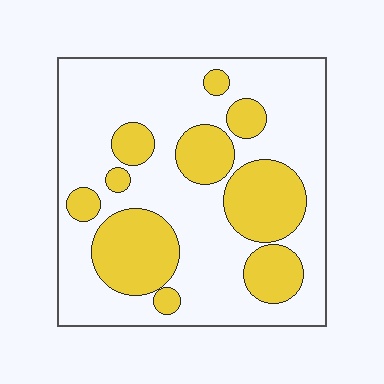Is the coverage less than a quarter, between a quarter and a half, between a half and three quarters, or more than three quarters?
Between a quarter and a half.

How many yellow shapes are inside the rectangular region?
10.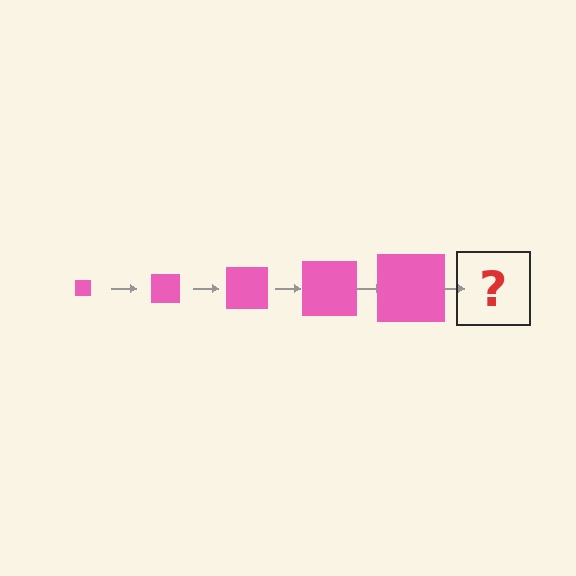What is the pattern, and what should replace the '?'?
The pattern is that the square gets progressively larger each step. The '?' should be a pink square, larger than the previous one.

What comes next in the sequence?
The next element should be a pink square, larger than the previous one.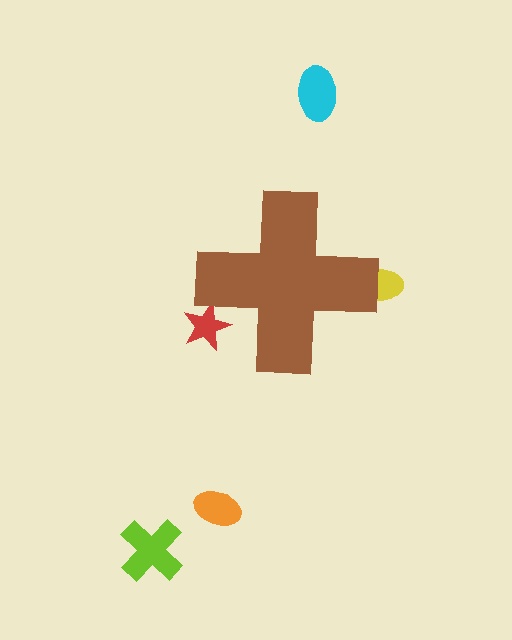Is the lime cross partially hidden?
No, the lime cross is fully visible.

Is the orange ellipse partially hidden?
No, the orange ellipse is fully visible.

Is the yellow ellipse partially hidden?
Yes, the yellow ellipse is partially hidden behind the brown cross.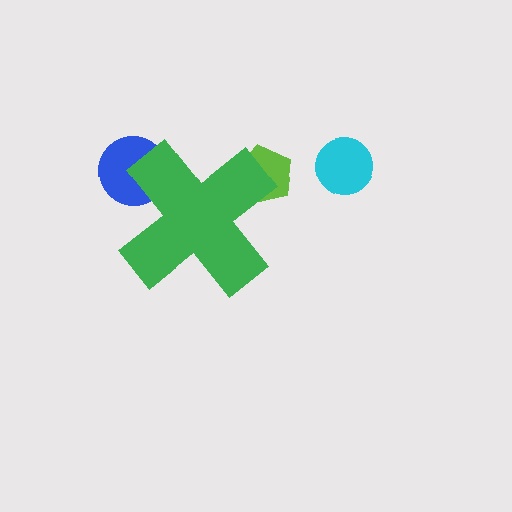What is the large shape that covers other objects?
A green cross.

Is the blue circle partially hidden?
Yes, the blue circle is partially hidden behind the green cross.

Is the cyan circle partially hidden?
No, the cyan circle is fully visible.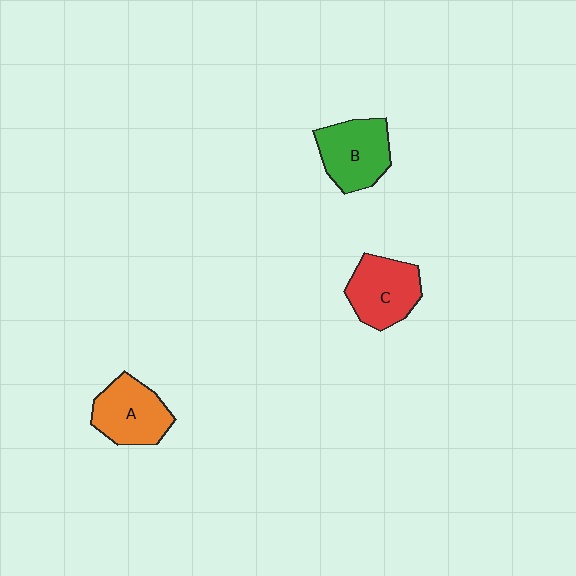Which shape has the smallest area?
Shape A (orange).